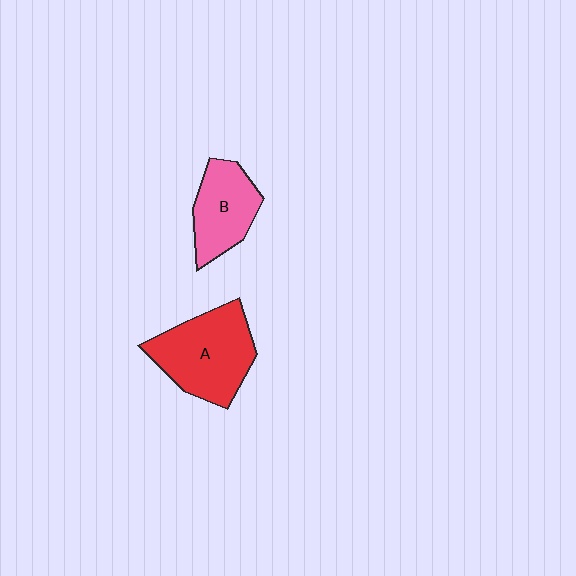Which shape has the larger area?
Shape A (red).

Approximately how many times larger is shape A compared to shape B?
Approximately 1.4 times.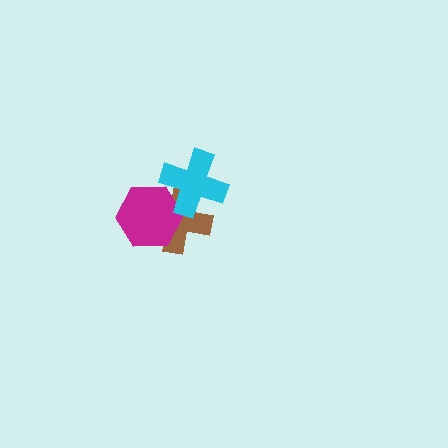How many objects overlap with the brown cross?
2 objects overlap with the brown cross.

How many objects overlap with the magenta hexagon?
2 objects overlap with the magenta hexagon.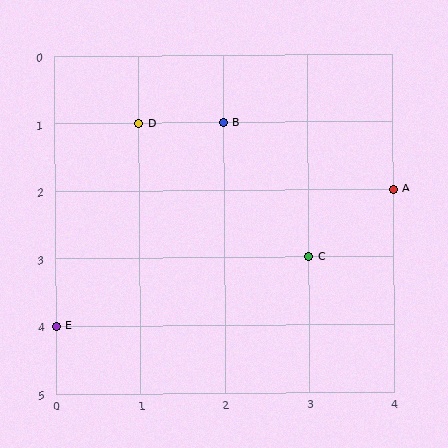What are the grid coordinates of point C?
Point C is at grid coordinates (3, 3).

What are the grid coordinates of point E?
Point E is at grid coordinates (0, 4).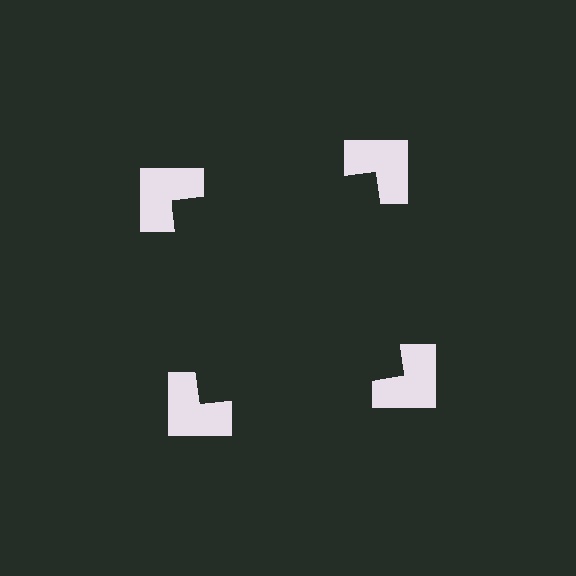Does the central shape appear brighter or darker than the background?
It typically appears slightly darker than the background, even though no actual brightness change is drawn.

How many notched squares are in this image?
There are 4 — one at each vertex of the illusory square.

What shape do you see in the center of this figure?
An illusory square — its edges are inferred from the aligned wedge cuts in the notched squares, not physically drawn.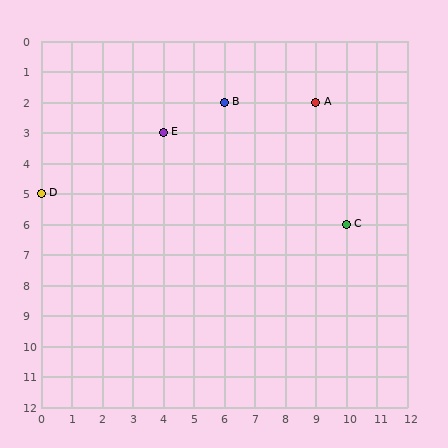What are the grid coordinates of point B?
Point B is at grid coordinates (6, 2).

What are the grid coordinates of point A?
Point A is at grid coordinates (9, 2).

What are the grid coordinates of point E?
Point E is at grid coordinates (4, 3).